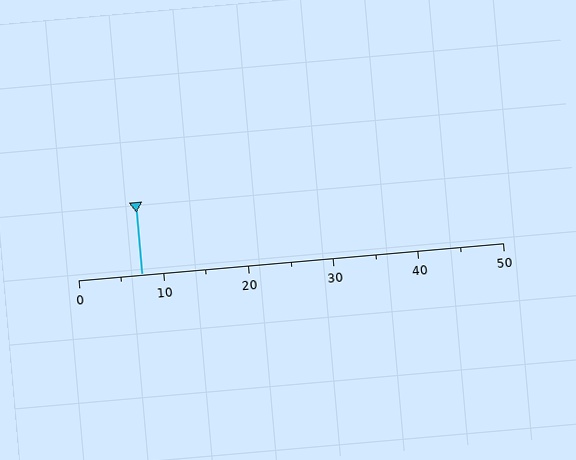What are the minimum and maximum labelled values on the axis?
The axis runs from 0 to 50.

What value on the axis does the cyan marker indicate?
The marker indicates approximately 7.5.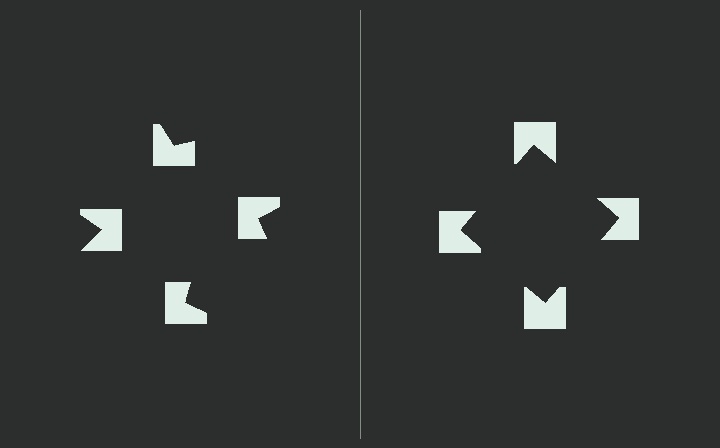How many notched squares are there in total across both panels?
8 — 4 on each side.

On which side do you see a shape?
An illusory square appears on the right side. On the left side the wedge cuts are rotated, so no coherent shape forms.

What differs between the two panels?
The notched squares are positioned identically on both sides; only the wedge orientations differ. On the right they align to a square; on the left they are misaligned.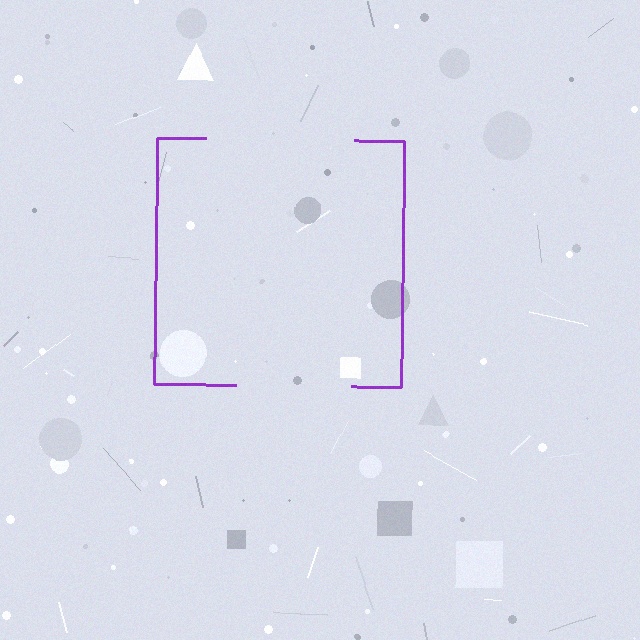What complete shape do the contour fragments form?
The contour fragments form a square.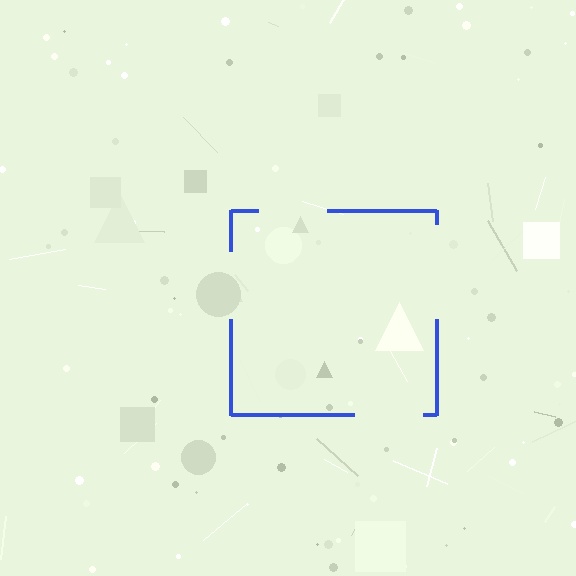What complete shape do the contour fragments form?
The contour fragments form a square.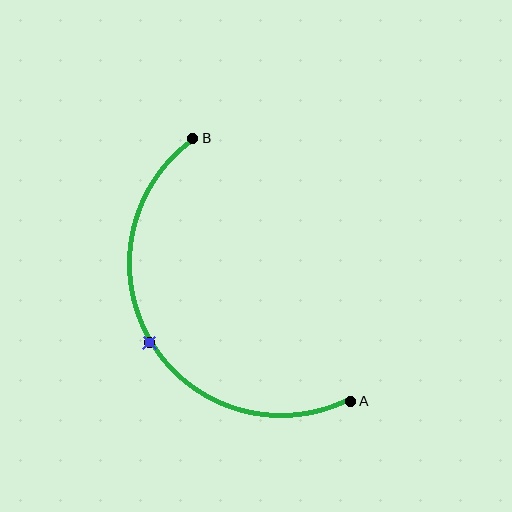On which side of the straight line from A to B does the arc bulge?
The arc bulges to the left of the straight line connecting A and B.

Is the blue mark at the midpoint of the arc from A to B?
Yes. The blue mark lies on the arc at equal arc-length from both A and B — it is the arc midpoint.